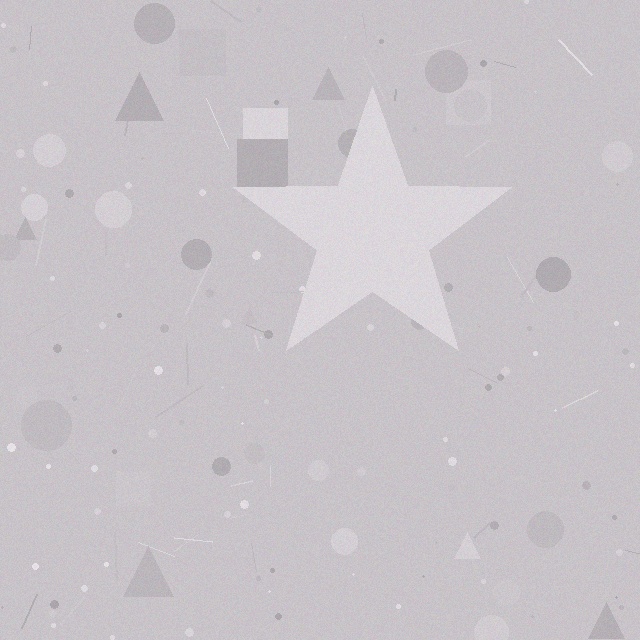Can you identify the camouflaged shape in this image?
The camouflaged shape is a star.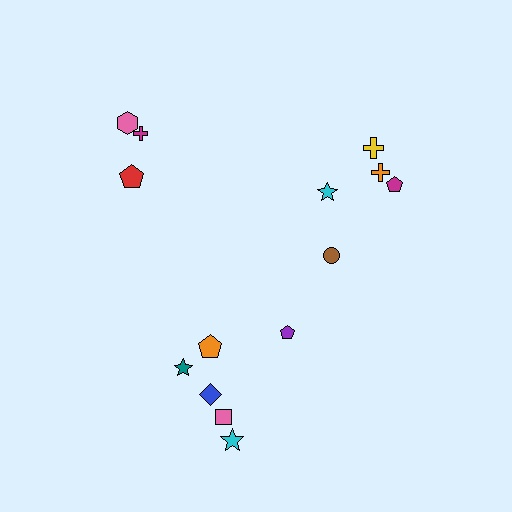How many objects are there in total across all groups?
There are 14 objects.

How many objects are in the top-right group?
There are 5 objects.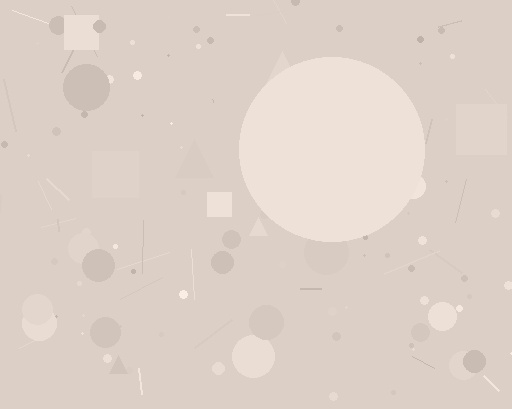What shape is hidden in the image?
A circle is hidden in the image.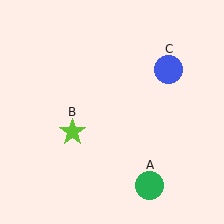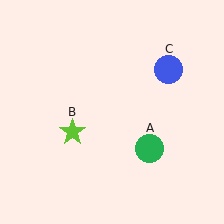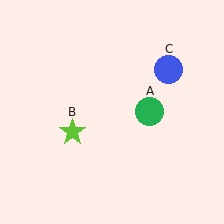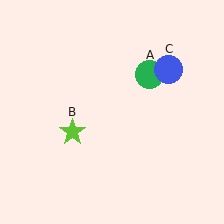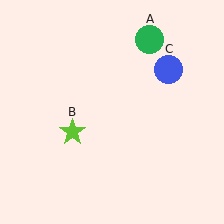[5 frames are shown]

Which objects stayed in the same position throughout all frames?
Lime star (object B) and blue circle (object C) remained stationary.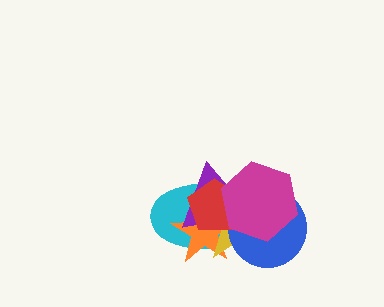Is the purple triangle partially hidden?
Yes, it is partially covered by another shape.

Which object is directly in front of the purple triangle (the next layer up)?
The red pentagon is directly in front of the purple triangle.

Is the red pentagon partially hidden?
Yes, it is partially covered by another shape.